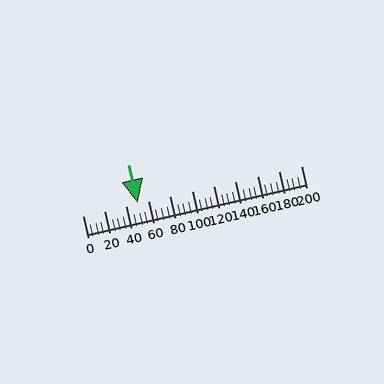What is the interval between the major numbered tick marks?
The major tick marks are spaced 20 units apart.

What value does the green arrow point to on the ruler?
The green arrow points to approximately 51.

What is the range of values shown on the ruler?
The ruler shows values from 0 to 200.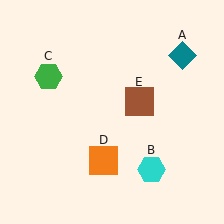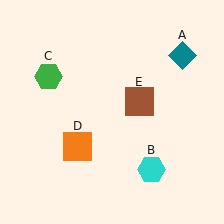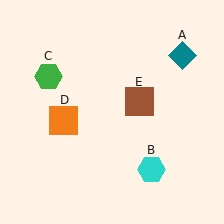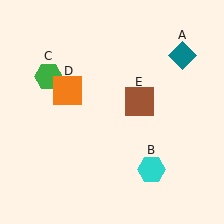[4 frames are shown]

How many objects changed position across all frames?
1 object changed position: orange square (object D).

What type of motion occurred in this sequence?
The orange square (object D) rotated clockwise around the center of the scene.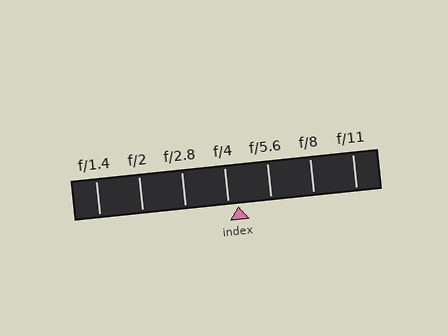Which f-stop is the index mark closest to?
The index mark is closest to f/4.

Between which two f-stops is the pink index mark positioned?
The index mark is between f/4 and f/5.6.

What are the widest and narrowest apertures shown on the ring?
The widest aperture shown is f/1.4 and the narrowest is f/11.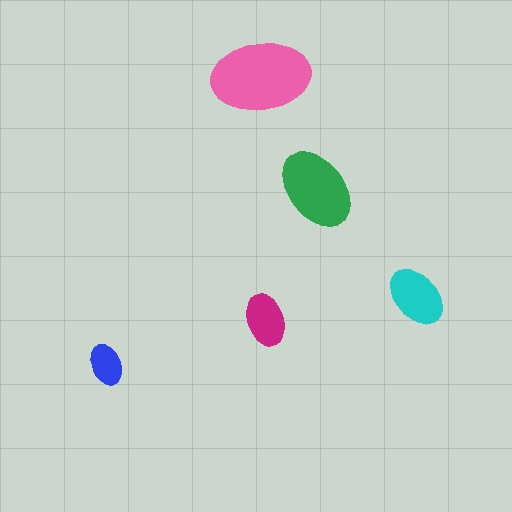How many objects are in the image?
There are 5 objects in the image.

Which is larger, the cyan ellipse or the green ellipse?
The green one.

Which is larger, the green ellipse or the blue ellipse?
The green one.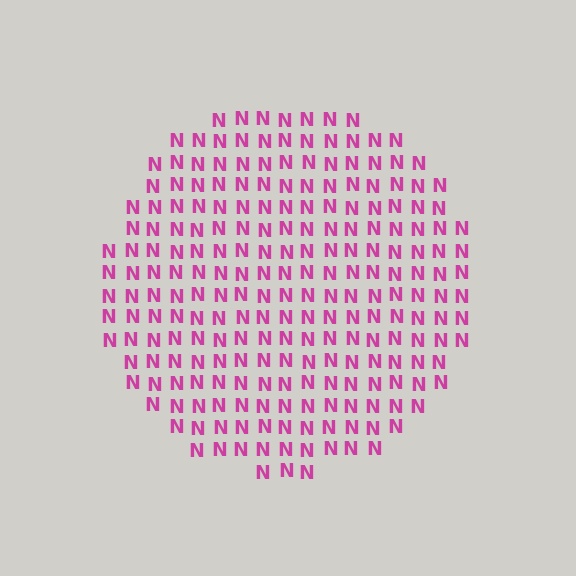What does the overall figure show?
The overall figure shows a circle.